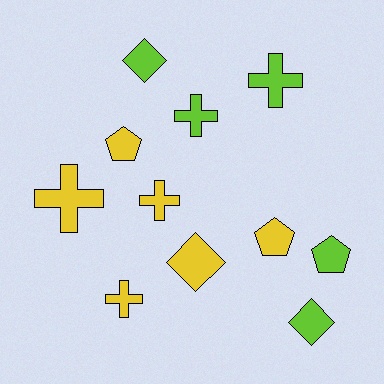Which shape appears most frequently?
Cross, with 5 objects.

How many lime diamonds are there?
There are 2 lime diamonds.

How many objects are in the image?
There are 11 objects.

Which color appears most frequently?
Yellow, with 6 objects.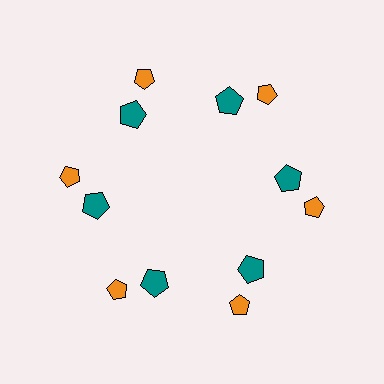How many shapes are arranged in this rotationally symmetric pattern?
There are 12 shapes, arranged in 6 groups of 2.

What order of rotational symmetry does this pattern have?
This pattern has 6-fold rotational symmetry.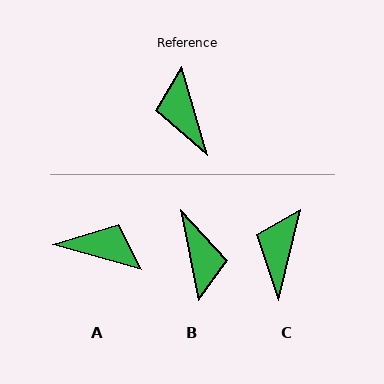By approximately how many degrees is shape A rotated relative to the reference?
Approximately 122 degrees clockwise.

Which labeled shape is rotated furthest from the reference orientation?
B, about 174 degrees away.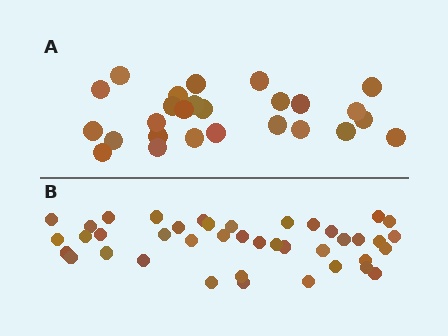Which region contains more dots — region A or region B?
Region B (the bottom region) has more dots.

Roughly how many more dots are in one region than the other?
Region B has approximately 15 more dots than region A.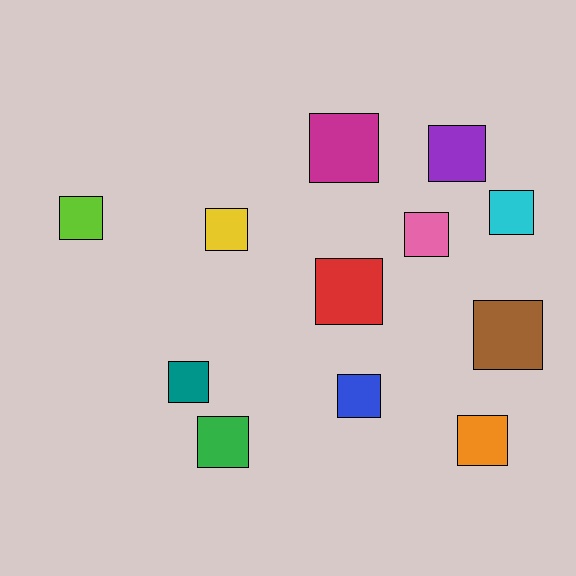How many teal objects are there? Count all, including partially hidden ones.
There is 1 teal object.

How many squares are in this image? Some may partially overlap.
There are 12 squares.